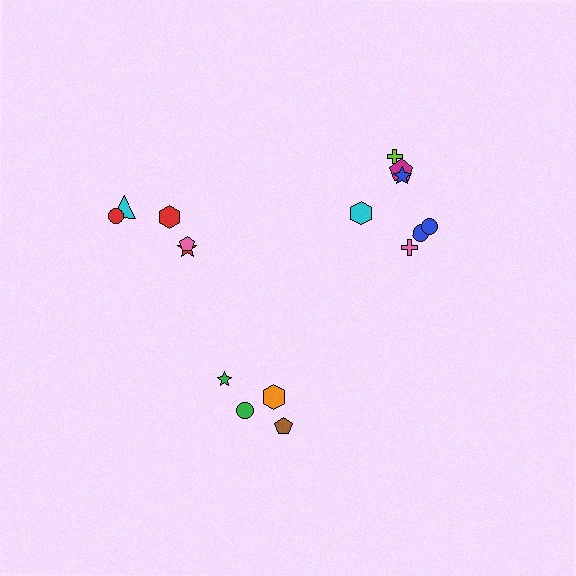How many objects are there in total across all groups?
There are 16 objects.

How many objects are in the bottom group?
There are 4 objects.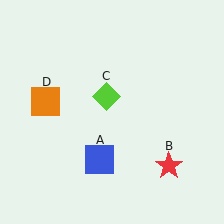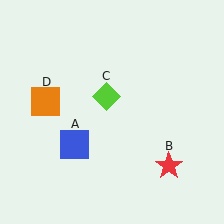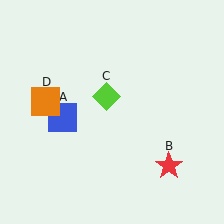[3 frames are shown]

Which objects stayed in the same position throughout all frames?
Red star (object B) and lime diamond (object C) and orange square (object D) remained stationary.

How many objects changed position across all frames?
1 object changed position: blue square (object A).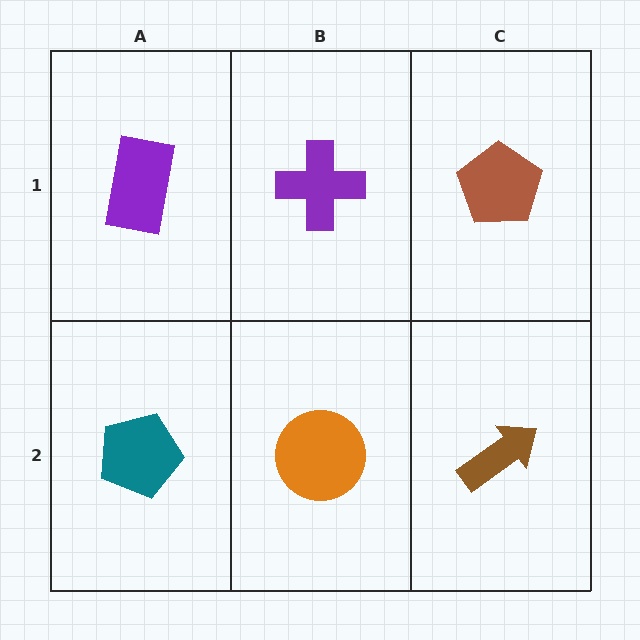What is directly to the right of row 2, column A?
An orange circle.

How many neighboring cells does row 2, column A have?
2.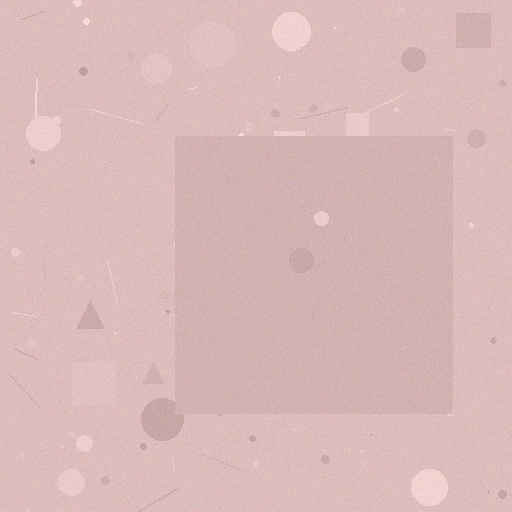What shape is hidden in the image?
A square is hidden in the image.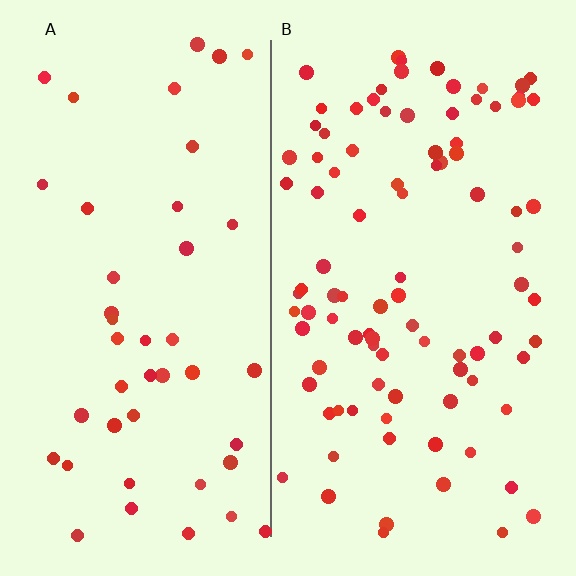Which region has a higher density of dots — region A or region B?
B (the right).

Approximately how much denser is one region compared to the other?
Approximately 2.1× — region B over region A.